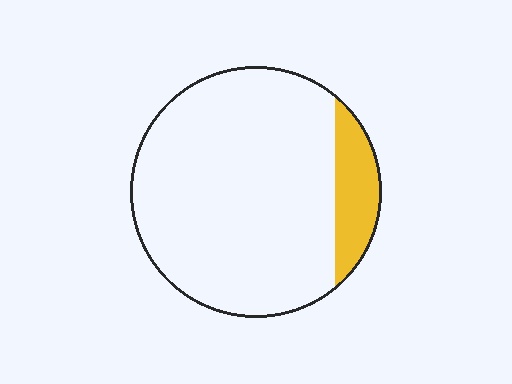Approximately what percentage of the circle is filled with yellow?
Approximately 15%.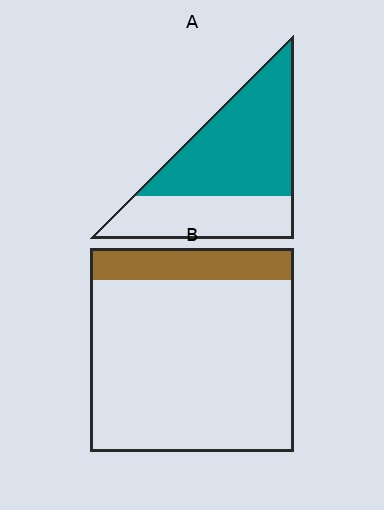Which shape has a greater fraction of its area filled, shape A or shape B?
Shape A.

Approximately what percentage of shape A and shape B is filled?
A is approximately 60% and B is approximately 15%.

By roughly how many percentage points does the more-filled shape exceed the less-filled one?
By roughly 45 percentage points (A over B).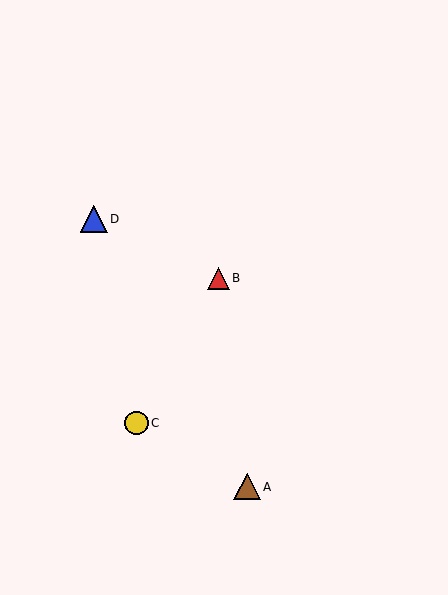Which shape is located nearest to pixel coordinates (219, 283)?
The red triangle (labeled B) at (218, 278) is nearest to that location.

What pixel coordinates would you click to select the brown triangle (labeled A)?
Click at (247, 487) to select the brown triangle A.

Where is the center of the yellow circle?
The center of the yellow circle is at (136, 423).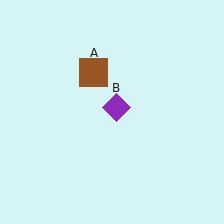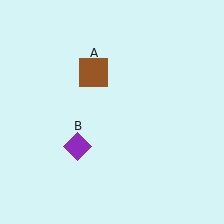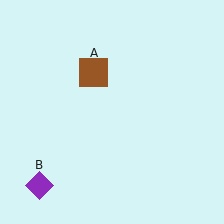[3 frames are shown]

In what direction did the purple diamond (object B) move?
The purple diamond (object B) moved down and to the left.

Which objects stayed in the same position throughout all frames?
Brown square (object A) remained stationary.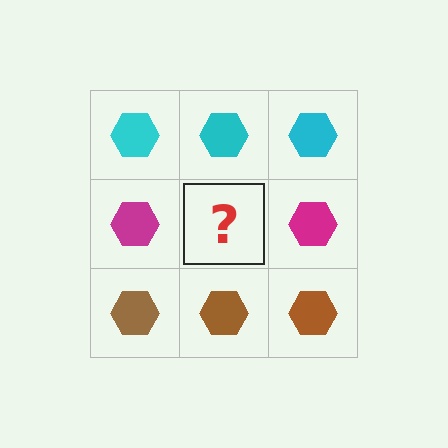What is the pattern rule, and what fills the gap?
The rule is that each row has a consistent color. The gap should be filled with a magenta hexagon.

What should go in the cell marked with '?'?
The missing cell should contain a magenta hexagon.